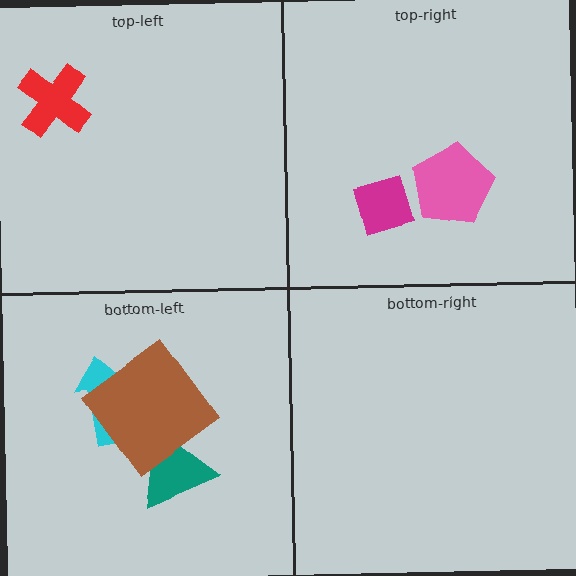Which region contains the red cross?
The top-left region.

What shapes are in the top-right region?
The pink pentagon, the magenta diamond.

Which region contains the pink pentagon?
The top-right region.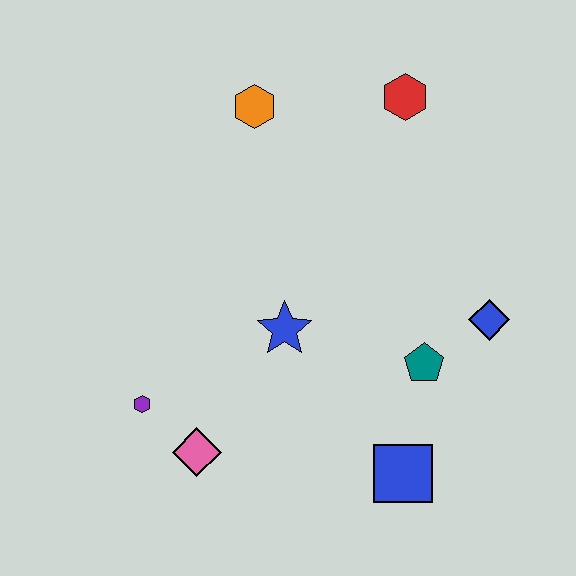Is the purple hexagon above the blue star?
No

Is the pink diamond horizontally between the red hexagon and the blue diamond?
No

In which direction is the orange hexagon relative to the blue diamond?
The orange hexagon is to the left of the blue diamond.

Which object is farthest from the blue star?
The red hexagon is farthest from the blue star.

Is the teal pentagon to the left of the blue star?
No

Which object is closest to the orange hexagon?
The red hexagon is closest to the orange hexagon.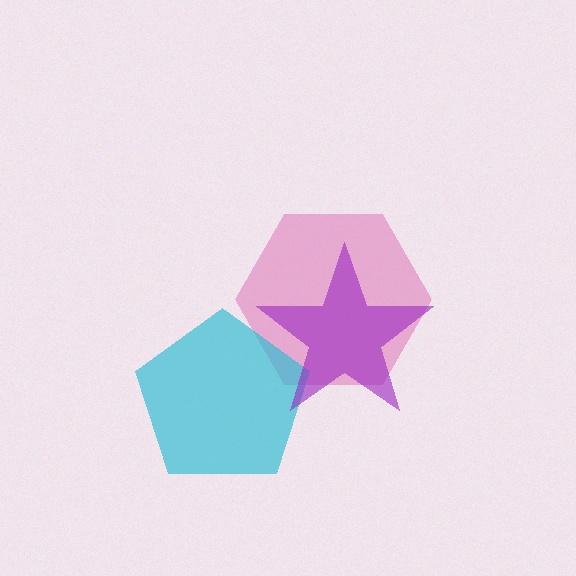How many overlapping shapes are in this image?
There are 3 overlapping shapes in the image.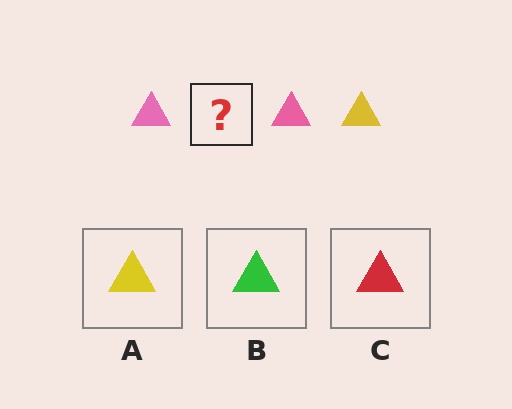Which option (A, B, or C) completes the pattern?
A.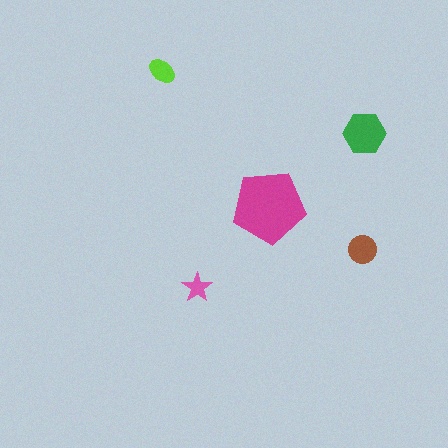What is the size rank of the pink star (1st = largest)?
5th.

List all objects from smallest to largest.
The pink star, the lime ellipse, the brown circle, the green hexagon, the magenta pentagon.